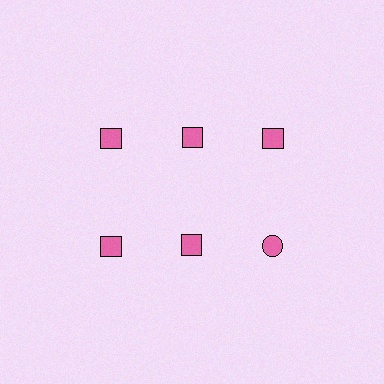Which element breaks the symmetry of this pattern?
The pink circle in the second row, center column breaks the symmetry. All other shapes are pink squares.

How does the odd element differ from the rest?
It has a different shape: circle instead of square.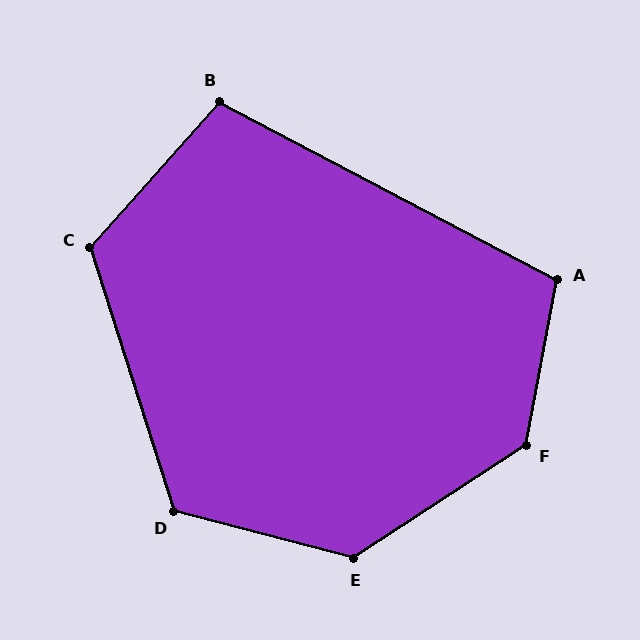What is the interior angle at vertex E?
Approximately 132 degrees (obtuse).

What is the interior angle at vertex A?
Approximately 107 degrees (obtuse).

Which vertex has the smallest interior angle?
B, at approximately 103 degrees.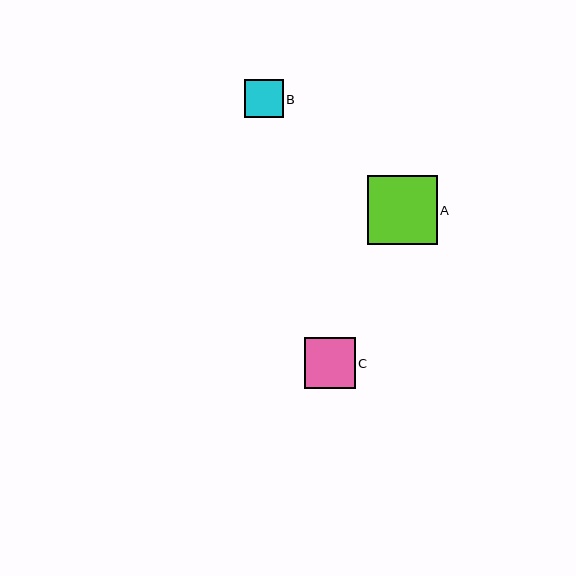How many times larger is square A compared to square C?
Square A is approximately 1.4 times the size of square C.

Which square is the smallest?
Square B is the smallest with a size of approximately 39 pixels.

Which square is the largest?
Square A is the largest with a size of approximately 69 pixels.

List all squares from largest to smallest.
From largest to smallest: A, C, B.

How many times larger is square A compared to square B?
Square A is approximately 1.8 times the size of square B.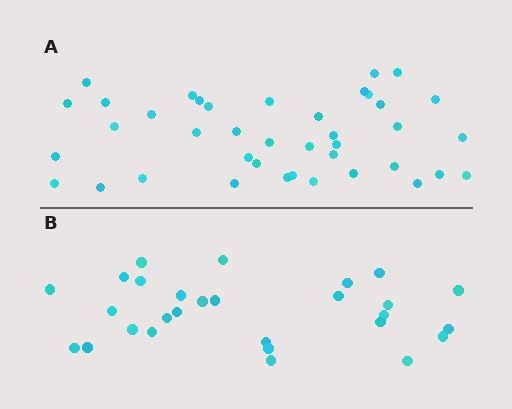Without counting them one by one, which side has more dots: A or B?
Region A (the top region) has more dots.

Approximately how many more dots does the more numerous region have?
Region A has roughly 12 or so more dots than region B.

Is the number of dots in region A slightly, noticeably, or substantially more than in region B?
Region A has noticeably more, but not dramatically so. The ratio is roughly 1.4 to 1.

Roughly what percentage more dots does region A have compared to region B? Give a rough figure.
About 45% more.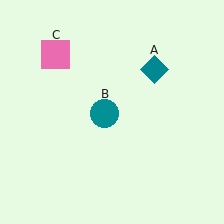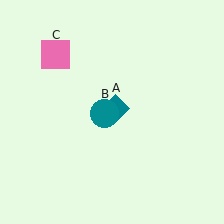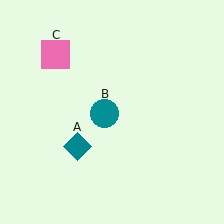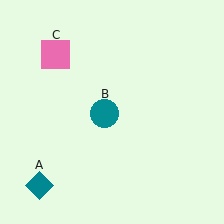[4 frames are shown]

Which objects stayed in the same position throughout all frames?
Teal circle (object B) and pink square (object C) remained stationary.